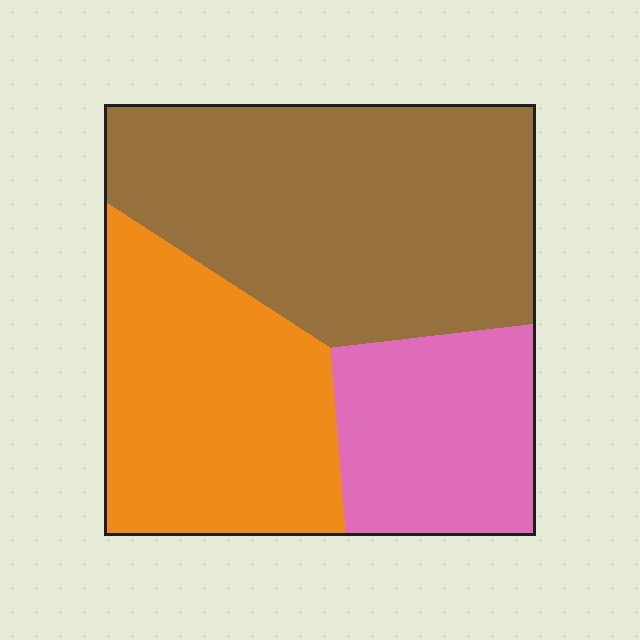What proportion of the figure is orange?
Orange takes up about one third (1/3) of the figure.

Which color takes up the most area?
Brown, at roughly 45%.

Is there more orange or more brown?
Brown.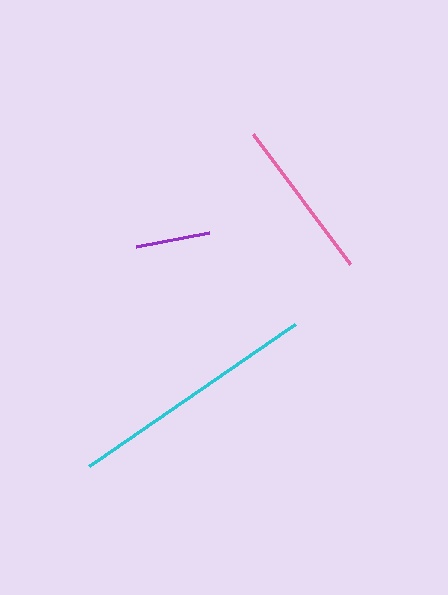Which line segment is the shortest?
The purple line is the shortest at approximately 75 pixels.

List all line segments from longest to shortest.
From longest to shortest: cyan, pink, purple.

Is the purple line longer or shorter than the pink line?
The pink line is longer than the purple line.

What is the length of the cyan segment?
The cyan segment is approximately 250 pixels long.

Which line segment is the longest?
The cyan line is the longest at approximately 250 pixels.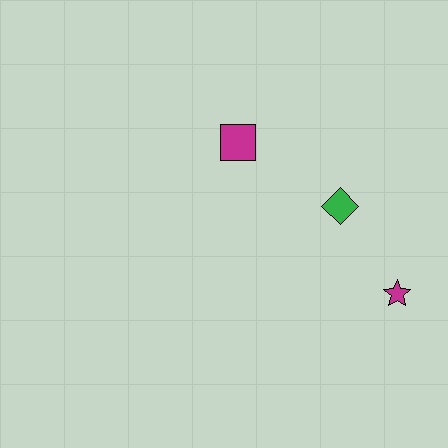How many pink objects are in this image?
There are no pink objects.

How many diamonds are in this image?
There is 1 diamond.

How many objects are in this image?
There are 3 objects.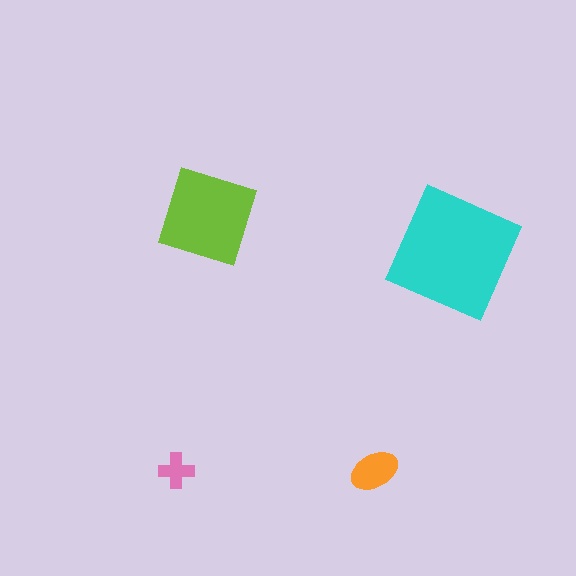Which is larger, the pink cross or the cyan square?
The cyan square.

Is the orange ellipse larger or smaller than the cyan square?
Smaller.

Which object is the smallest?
The pink cross.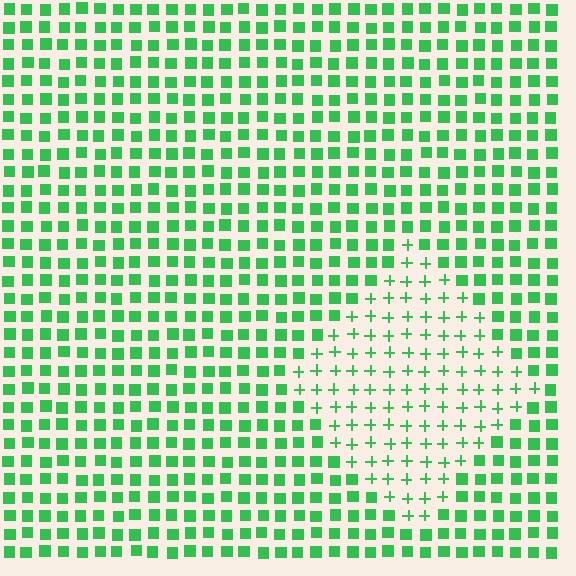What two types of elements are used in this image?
The image uses plus signs inside the diamond region and squares outside it.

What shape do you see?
I see a diamond.